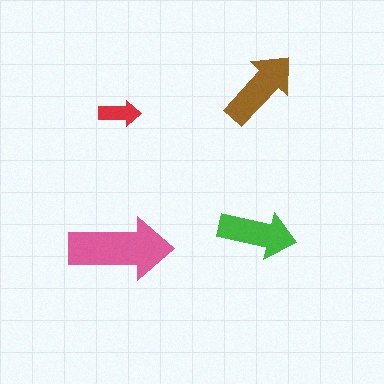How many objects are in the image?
There are 4 objects in the image.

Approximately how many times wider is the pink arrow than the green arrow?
About 1.5 times wider.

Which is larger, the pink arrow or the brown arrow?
The pink one.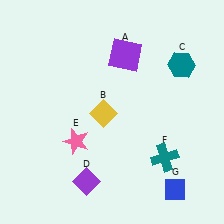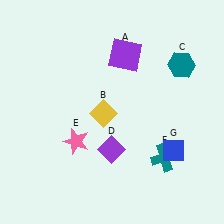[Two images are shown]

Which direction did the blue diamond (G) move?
The blue diamond (G) moved up.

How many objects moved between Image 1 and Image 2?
2 objects moved between the two images.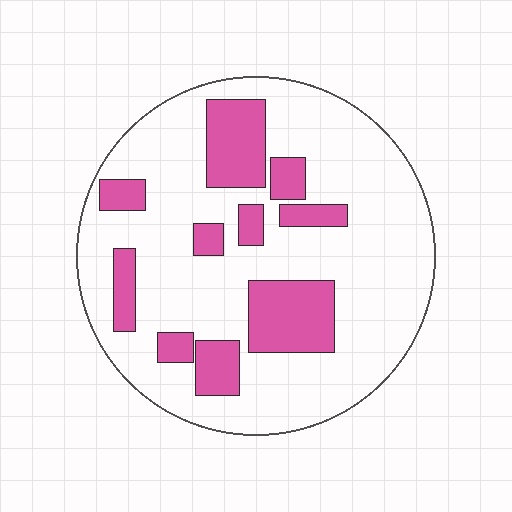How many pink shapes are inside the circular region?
10.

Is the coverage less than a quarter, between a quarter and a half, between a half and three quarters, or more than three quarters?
Less than a quarter.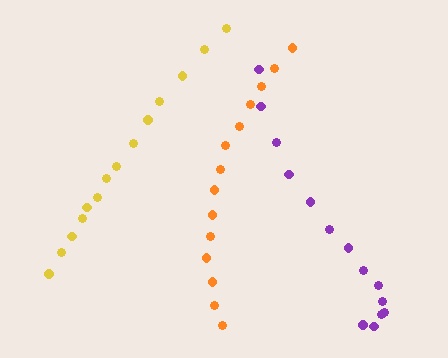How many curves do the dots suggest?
There are 3 distinct paths.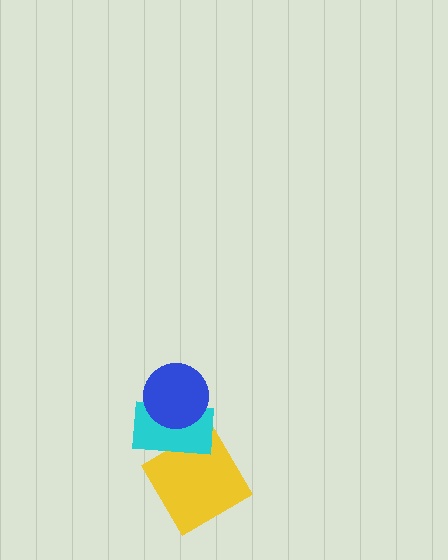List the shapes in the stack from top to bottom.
From top to bottom: the blue circle, the cyan rectangle, the yellow diamond.